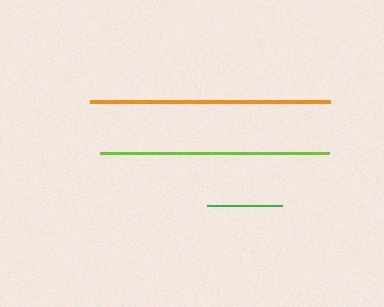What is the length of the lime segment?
The lime segment is approximately 229 pixels long.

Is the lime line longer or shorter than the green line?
The lime line is longer than the green line.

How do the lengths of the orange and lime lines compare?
The orange and lime lines are approximately the same length.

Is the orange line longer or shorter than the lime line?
The orange line is longer than the lime line.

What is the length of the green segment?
The green segment is approximately 75 pixels long.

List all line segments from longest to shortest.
From longest to shortest: orange, lime, green.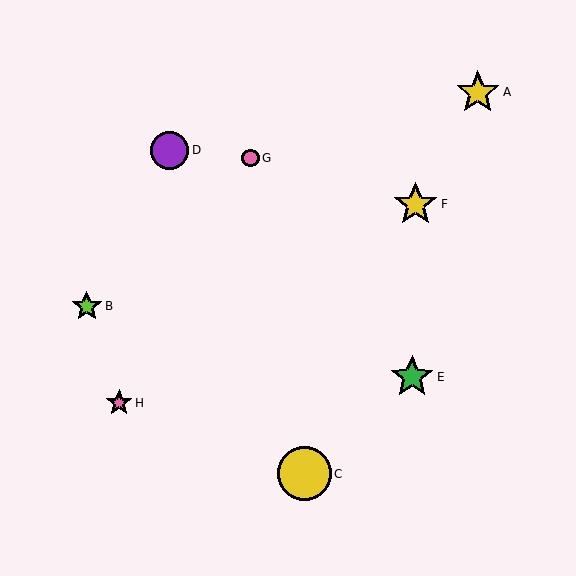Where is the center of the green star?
The center of the green star is at (412, 377).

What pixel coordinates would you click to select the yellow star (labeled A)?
Click at (478, 92) to select the yellow star A.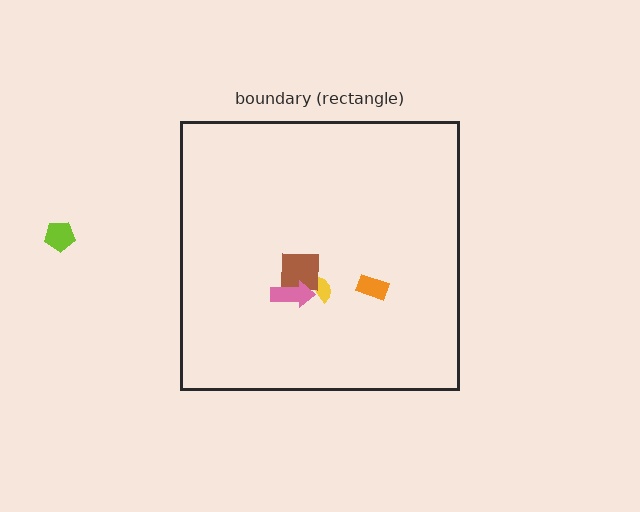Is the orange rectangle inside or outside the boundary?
Inside.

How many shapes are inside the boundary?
4 inside, 1 outside.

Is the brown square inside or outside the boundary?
Inside.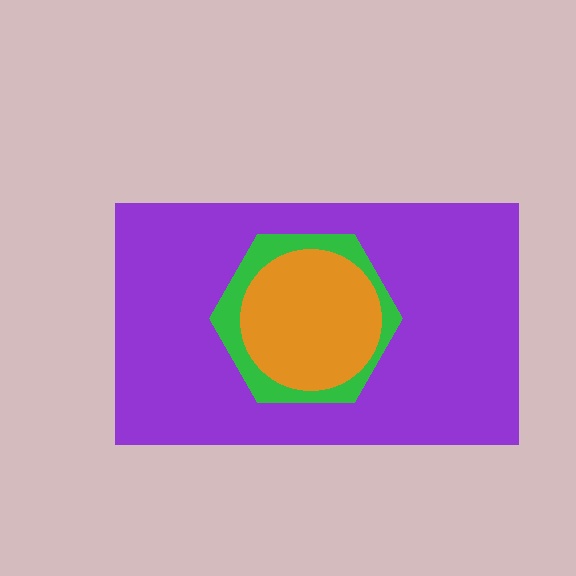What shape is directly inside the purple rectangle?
The green hexagon.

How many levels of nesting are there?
3.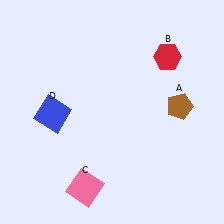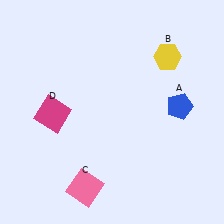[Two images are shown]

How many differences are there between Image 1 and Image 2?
There are 3 differences between the two images.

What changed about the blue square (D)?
In Image 1, D is blue. In Image 2, it changed to magenta.